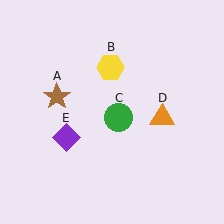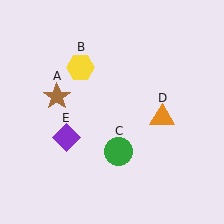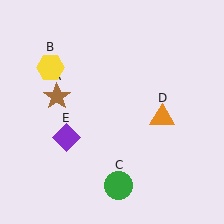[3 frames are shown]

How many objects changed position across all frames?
2 objects changed position: yellow hexagon (object B), green circle (object C).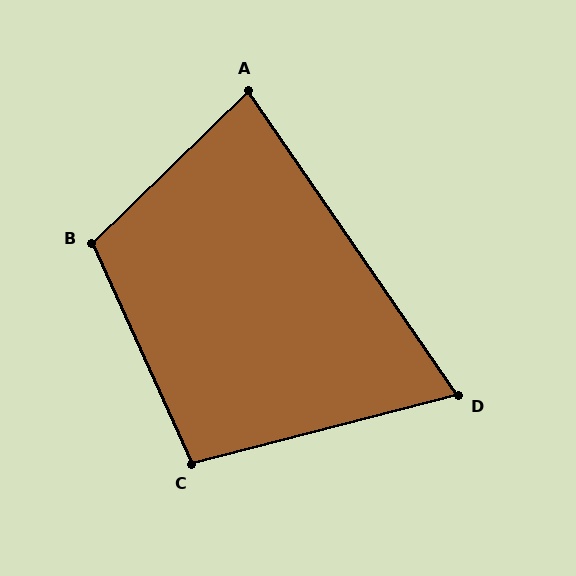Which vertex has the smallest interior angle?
D, at approximately 70 degrees.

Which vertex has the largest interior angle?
B, at approximately 110 degrees.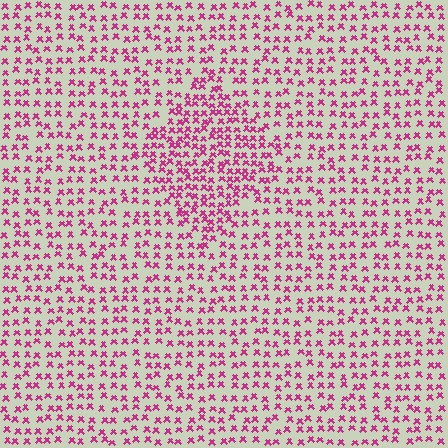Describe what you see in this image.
The image contains small magenta elements arranged at two different densities. A diamond-shaped region is visible where the elements are more densely packed than the surrounding area.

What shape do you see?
I see a diamond.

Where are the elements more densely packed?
The elements are more densely packed inside the diamond boundary.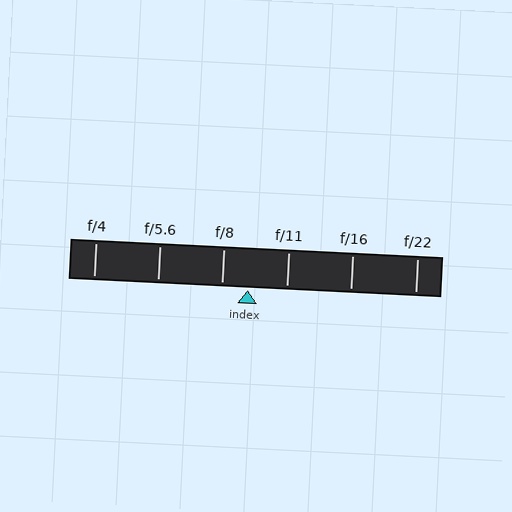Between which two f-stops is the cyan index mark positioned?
The index mark is between f/8 and f/11.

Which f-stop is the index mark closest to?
The index mark is closest to f/8.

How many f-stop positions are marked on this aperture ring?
There are 6 f-stop positions marked.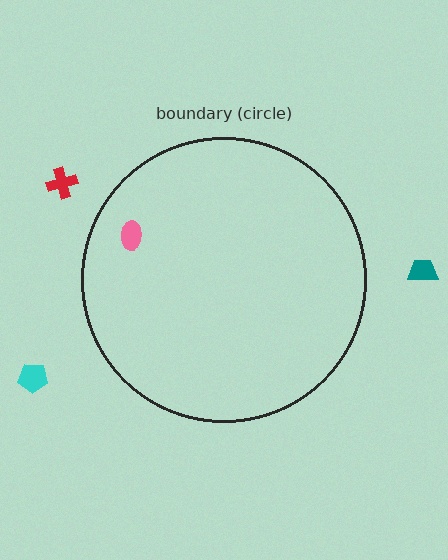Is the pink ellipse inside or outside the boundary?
Inside.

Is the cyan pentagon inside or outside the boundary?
Outside.